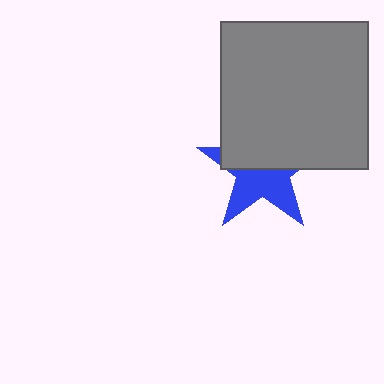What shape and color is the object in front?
The object in front is a gray square.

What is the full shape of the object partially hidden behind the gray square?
The partially hidden object is a blue star.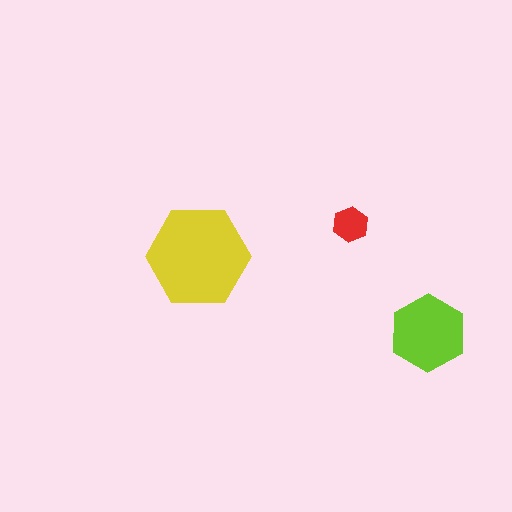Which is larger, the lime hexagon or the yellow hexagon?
The yellow one.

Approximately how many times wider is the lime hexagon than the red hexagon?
About 2 times wider.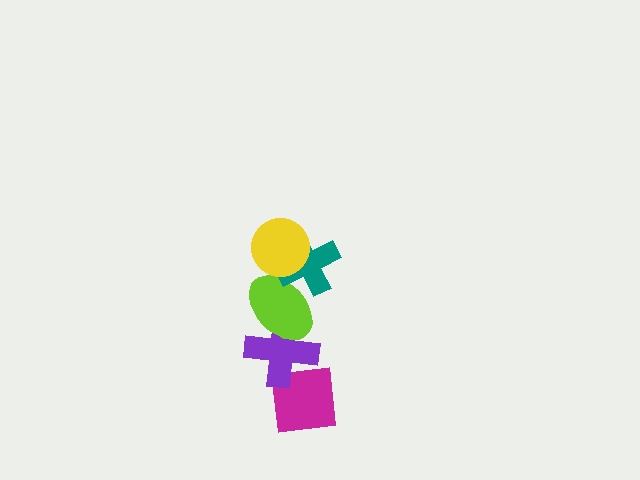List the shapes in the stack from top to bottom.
From top to bottom: the yellow circle, the teal cross, the lime ellipse, the purple cross, the magenta square.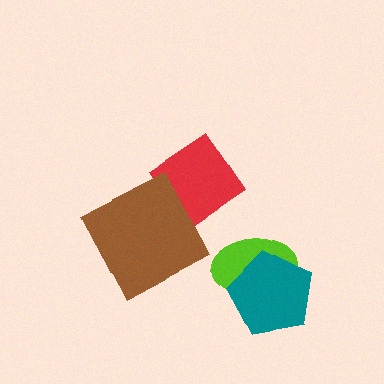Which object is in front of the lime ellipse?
The teal pentagon is in front of the lime ellipse.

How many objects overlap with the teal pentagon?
1 object overlaps with the teal pentagon.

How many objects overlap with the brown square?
1 object overlaps with the brown square.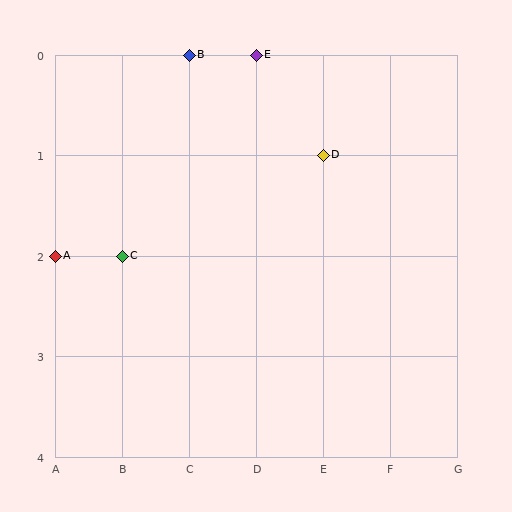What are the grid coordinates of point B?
Point B is at grid coordinates (C, 0).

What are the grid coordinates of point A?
Point A is at grid coordinates (A, 2).